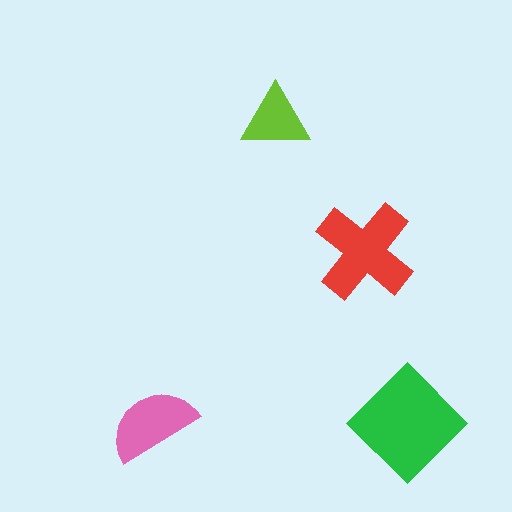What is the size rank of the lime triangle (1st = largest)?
4th.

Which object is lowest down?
The green diamond is bottommost.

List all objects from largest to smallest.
The green diamond, the red cross, the pink semicircle, the lime triangle.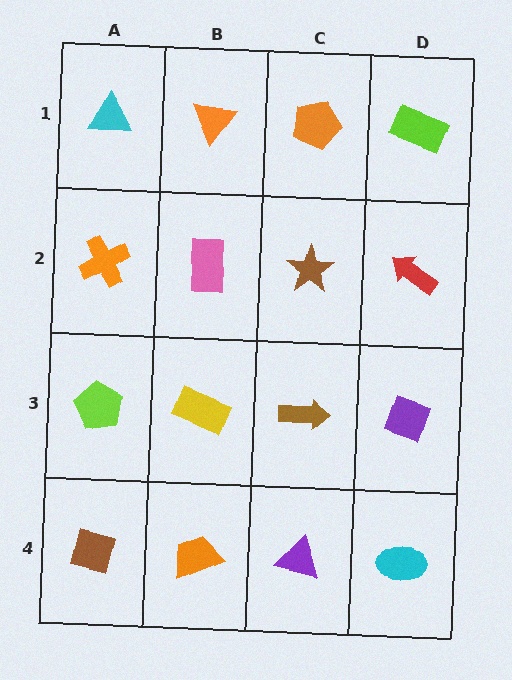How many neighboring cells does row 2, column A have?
3.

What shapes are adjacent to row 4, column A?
A lime pentagon (row 3, column A), an orange trapezoid (row 4, column B).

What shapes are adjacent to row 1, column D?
A red arrow (row 2, column D), an orange pentagon (row 1, column C).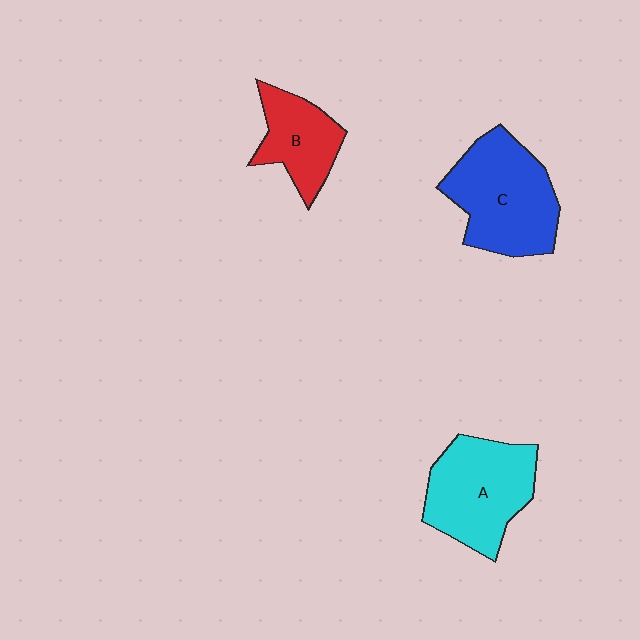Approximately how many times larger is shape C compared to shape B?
Approximately 1.7 times.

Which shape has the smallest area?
Shape B (red).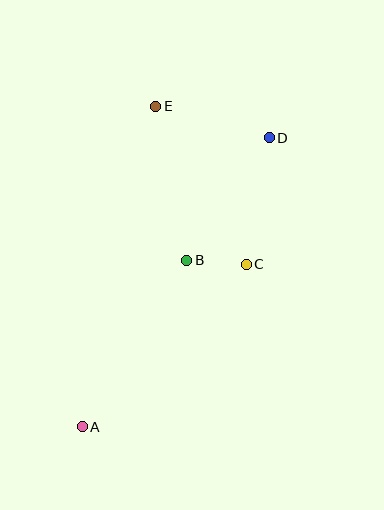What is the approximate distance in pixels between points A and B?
The distance between A and B is approximately 196 pixels.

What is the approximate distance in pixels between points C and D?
The distance between C and D is approximately 129 pixels.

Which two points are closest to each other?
Points B and C are closest to each other.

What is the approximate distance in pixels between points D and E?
The distance between D and E is approximately 118 pixels.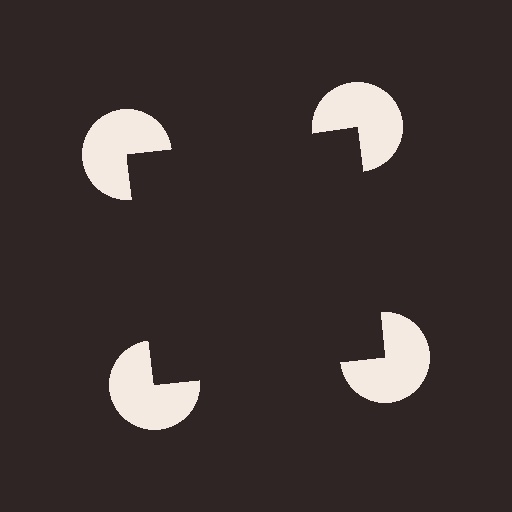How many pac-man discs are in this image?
There are 4 — one at each vertex of the illusory square.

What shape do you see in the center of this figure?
An illusory square — its edges are inferred from the aligned wedge cuts in the pac-man discs, not physically drawn.